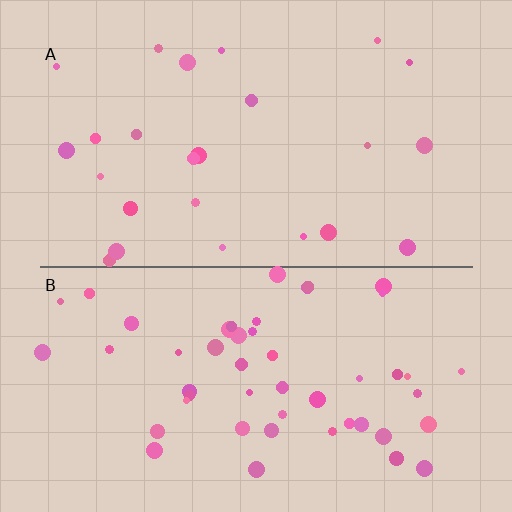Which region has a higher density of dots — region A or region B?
B (the bottom).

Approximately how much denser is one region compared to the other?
Approximately 2.1× — region B over region A.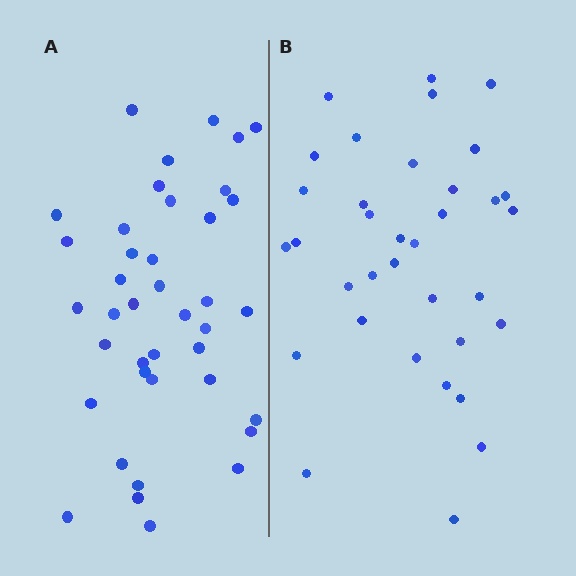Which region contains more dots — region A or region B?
Region A (the left region) has more dots.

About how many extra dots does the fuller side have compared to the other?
Region A has about 5 more dots than region B.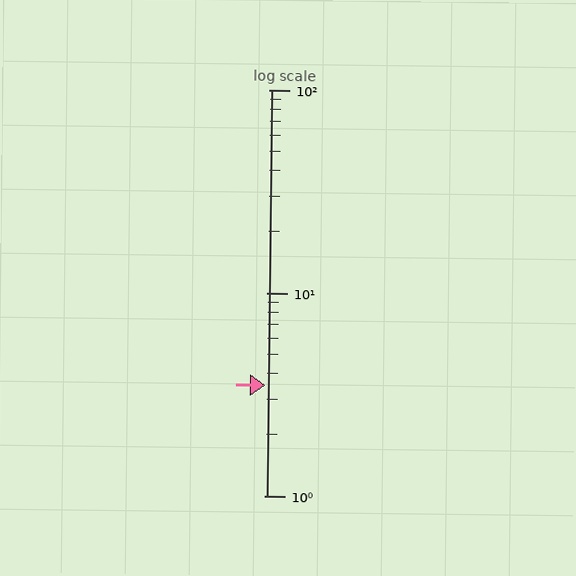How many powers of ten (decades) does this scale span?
The scale spans 2 decades, from 1 to 100.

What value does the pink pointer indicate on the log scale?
The pointer indicates approximately 3.5.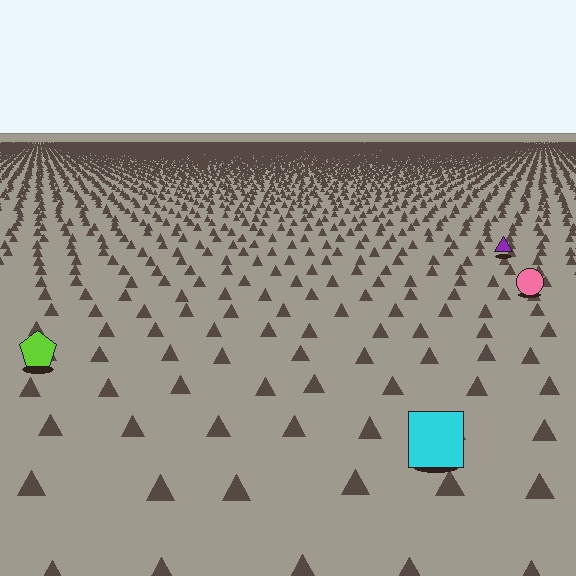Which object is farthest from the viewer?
The purple triangle is farthest from the viewer. It appears smaller and the ground texture around it is denser.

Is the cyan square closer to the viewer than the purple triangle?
Yes. The cyan square is closer — you can tell from the texture gradient: the ground texture is coarser near it.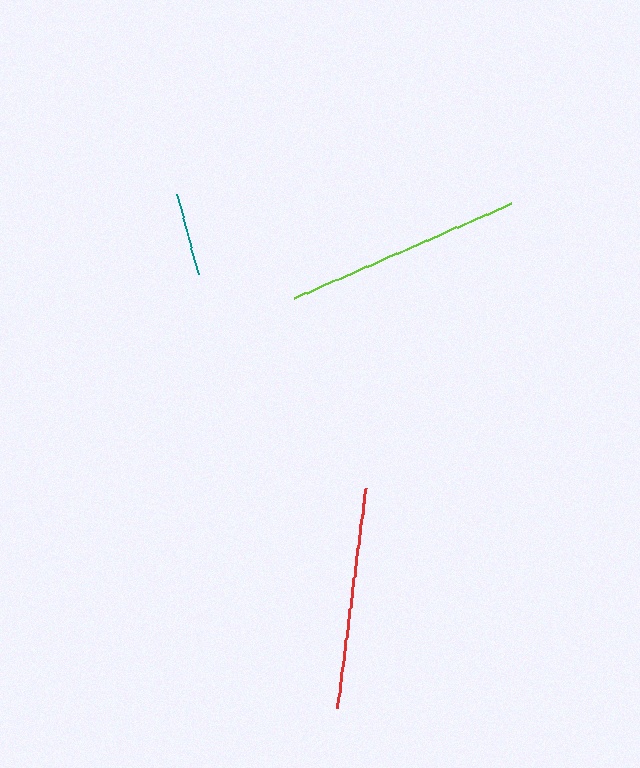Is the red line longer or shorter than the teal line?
The red line is longer than the teal line.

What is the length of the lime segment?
The lime segment is approximately 238 pixels long.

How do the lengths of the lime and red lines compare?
The lime and red lines are approximately the same length.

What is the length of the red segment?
The red segment is approximately 222 pixels long.